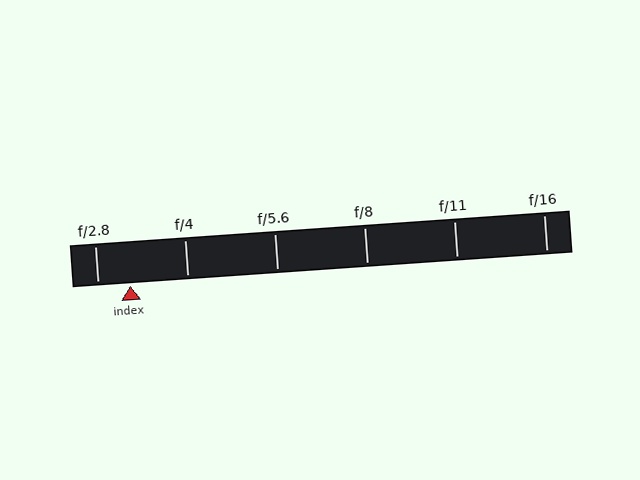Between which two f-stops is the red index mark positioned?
The index mark is between f/2.8 and f/4.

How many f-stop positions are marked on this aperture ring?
There are 6 f-stop positions marked.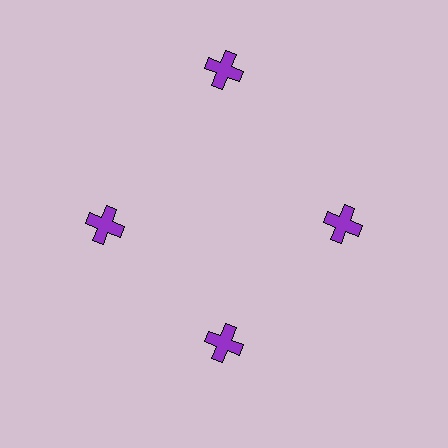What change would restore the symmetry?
The symmetry would be restored by moving it inward, back onto the ring so that all 4 crosses sit at equal angles and equal distance from the center.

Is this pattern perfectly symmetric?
No. The 4 purple crosses are arranged in a ring, but one element near the 12 o'clock position is pushed outward from the center, breaking the 4-fold rotational symmetry.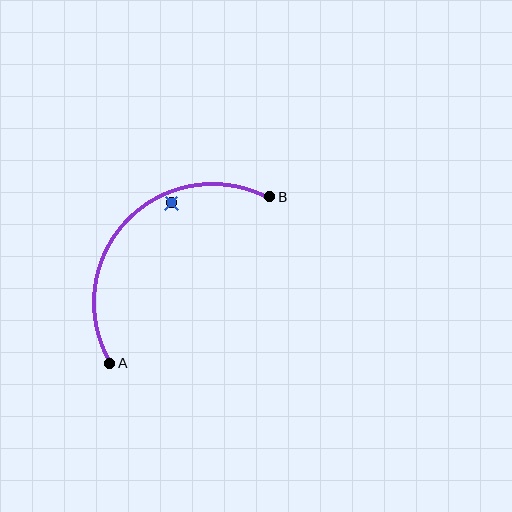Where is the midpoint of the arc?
The arc midpoint is the point on the curve farthest from the straight line joining A and B. It sits above and to the left of that line.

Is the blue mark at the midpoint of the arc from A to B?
No — the blue mark does not lie on the arc at all. It sits slightly inside the curve.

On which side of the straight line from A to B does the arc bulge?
The arc bulges above and to the left of the straight line connecting A and B.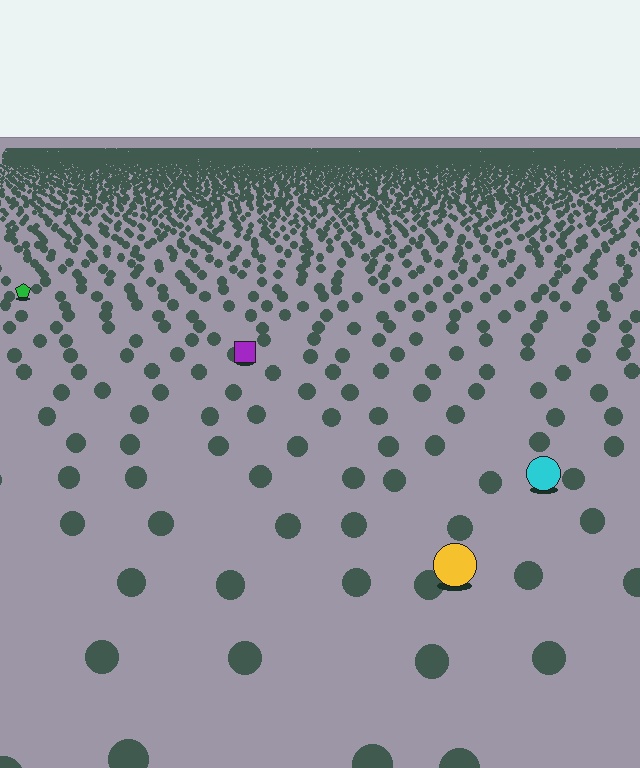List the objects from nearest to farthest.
From nearest to farthest: the yellow circle, the cyan circle, the purple square, the green pentagon.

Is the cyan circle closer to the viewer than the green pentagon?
Yes. The cyan circle is closer — you can tell from the texture gradient: the ground texture is coarser near it.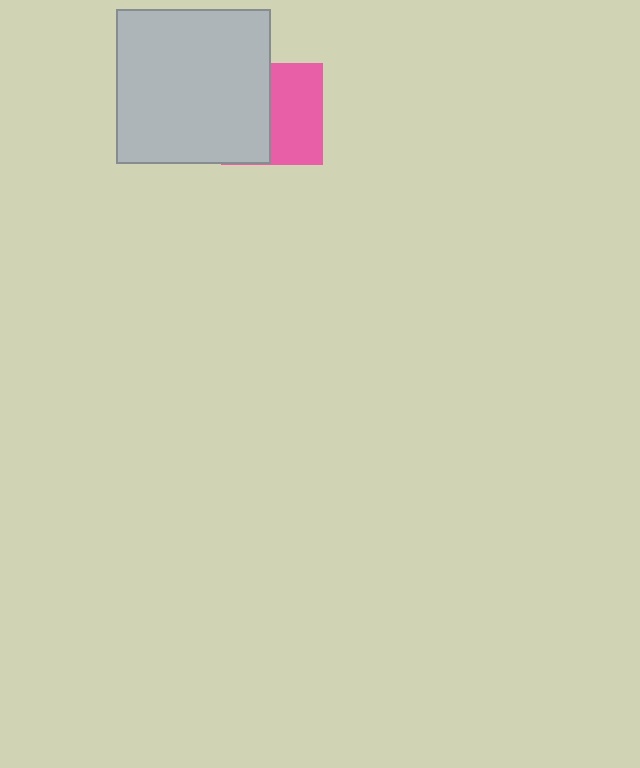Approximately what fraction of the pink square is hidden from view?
Roughly 48% of the pink square is hidden behind the light gray square.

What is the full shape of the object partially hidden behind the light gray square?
The partially hidden object is a pink square.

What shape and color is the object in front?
The object in front is a light gray square.